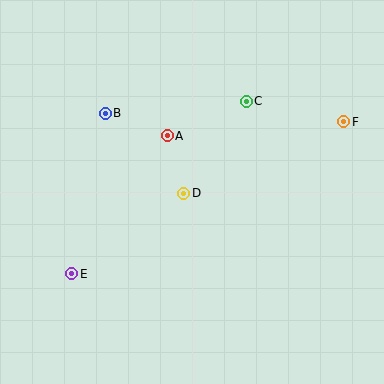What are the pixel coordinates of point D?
Point D is at (184, 193).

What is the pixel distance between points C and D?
The distance between C and D is 111 pixels.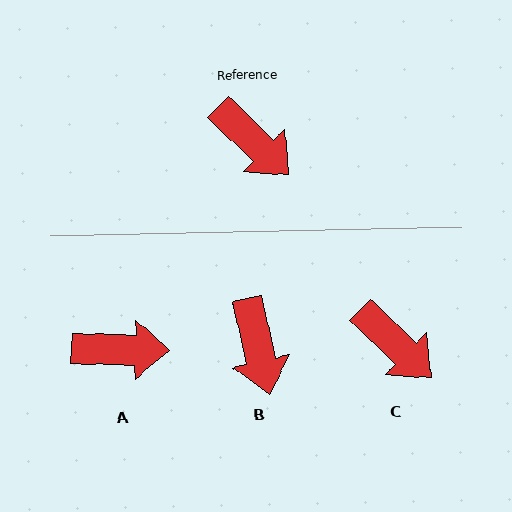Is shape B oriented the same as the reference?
No, it is off by about 33 degrees.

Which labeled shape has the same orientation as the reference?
C.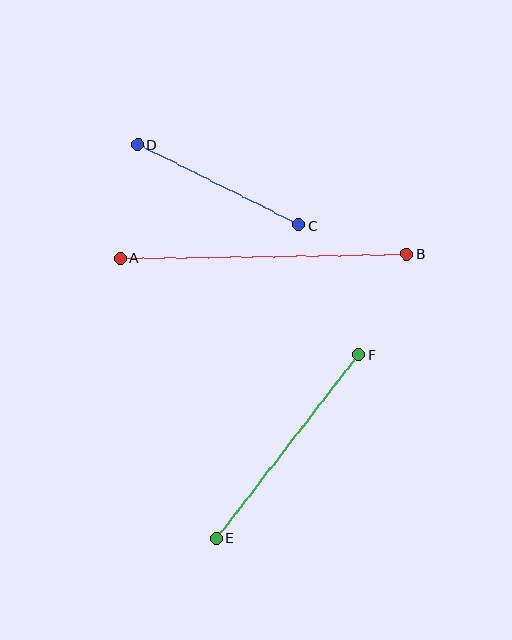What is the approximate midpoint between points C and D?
The midpoint is at approximately (218, 185) pixels.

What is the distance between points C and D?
The distance is approximately 180 pixels.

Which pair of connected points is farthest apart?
Points A and B are farthest apart.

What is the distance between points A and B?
The distance is approximately 287 pixels.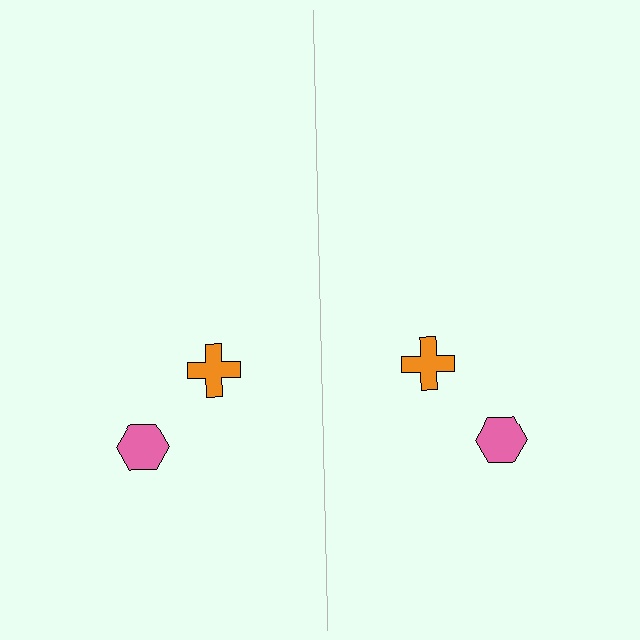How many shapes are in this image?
There are 4 shapes in this image.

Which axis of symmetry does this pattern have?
The pattern has a vertical axis of symmetry running through the center of the image.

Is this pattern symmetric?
Yes, this pattern has bilateral (reflection) symmetry.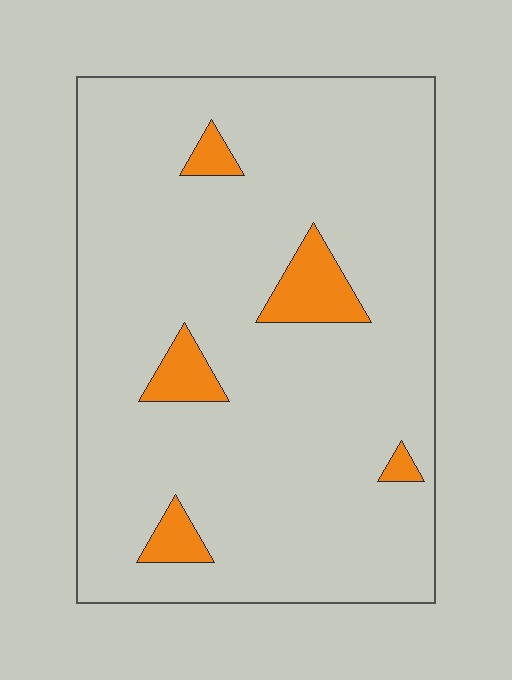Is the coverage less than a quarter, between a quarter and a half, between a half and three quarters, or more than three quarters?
Less than a quarter.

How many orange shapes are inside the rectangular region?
5.